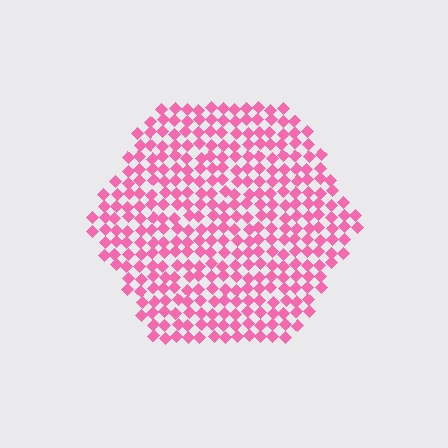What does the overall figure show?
The overall figure shows a hexagon.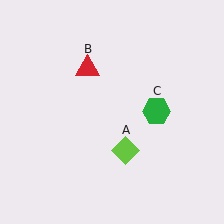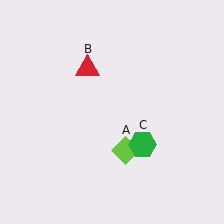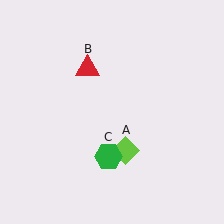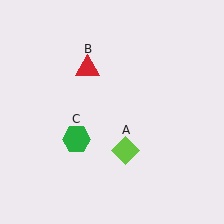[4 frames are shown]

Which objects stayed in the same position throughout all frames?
Lime diamond (object A) and red triangle (object B) remained stationary.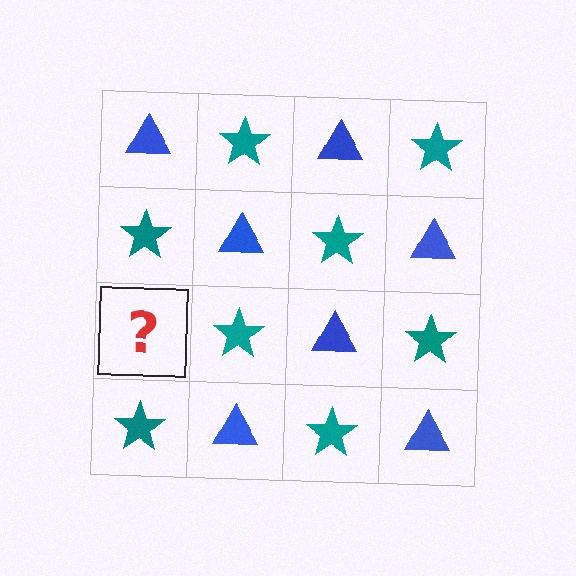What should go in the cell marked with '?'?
The missing cell should contain a blue triangle.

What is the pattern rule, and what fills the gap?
The rule is that it alternates blue triangle and teal star in a checkerboard pattern. The gap should be filled with a blue triangle.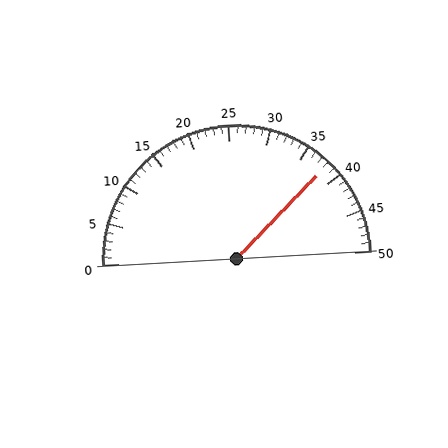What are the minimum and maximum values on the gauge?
The gauge ranges from 0 to 50.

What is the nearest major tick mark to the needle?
The nearest major tick mark is 40.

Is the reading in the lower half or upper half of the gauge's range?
The reading is in the upper half of the range (0 to 50).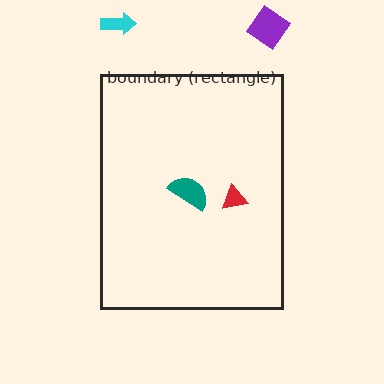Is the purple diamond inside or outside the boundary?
Outside.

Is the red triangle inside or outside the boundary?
Inside.